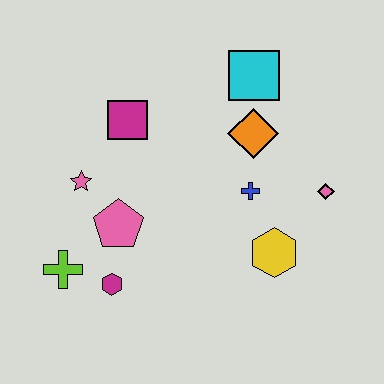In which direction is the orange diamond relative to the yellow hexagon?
The orange diamond is above the yellow hexagon.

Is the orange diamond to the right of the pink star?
Yes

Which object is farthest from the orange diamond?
The lime cross is farthest from the orange diamond.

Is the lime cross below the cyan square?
Yes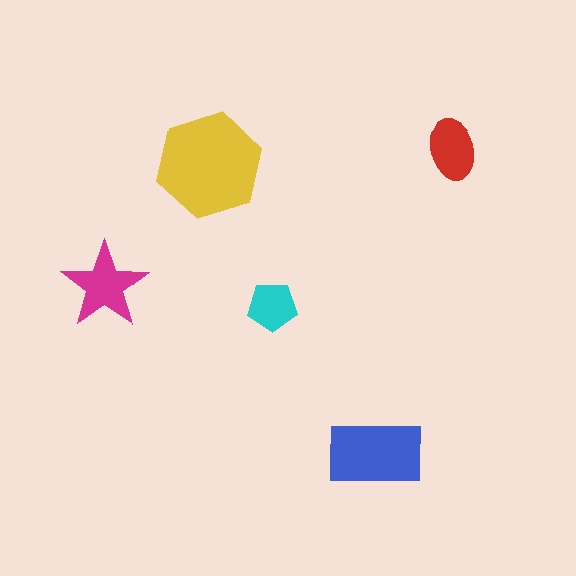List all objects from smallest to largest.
The cyan pentagon, the red ellipse, the magenta star, the blue rectangle, the yellow hexagon.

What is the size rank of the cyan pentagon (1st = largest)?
5th.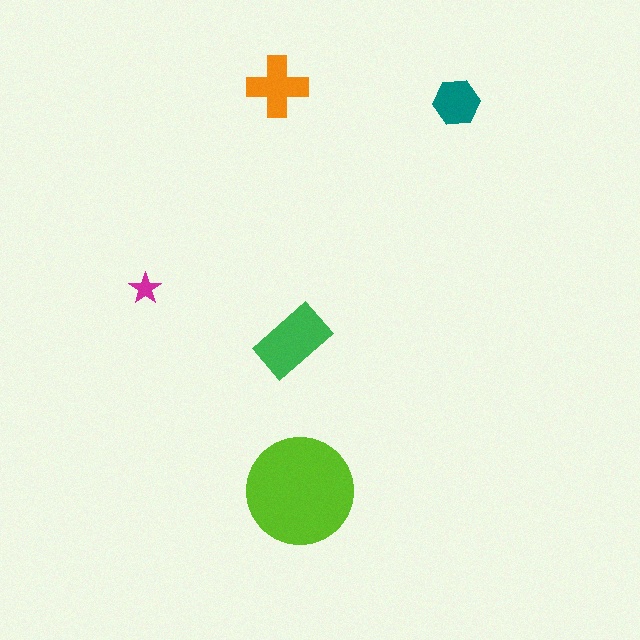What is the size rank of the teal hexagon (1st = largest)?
4th.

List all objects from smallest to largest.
The magenta star, the teal hexagon, the orange cross, the green rectangle, the lime circle.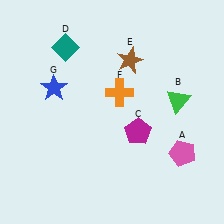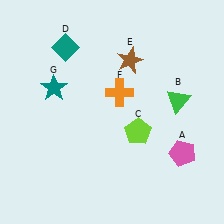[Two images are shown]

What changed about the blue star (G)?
In Image 1, G is blue. In Image 2, it changed to teal.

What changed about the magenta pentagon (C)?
In Image 1, C is magenta. In Image 2, it changed to lime.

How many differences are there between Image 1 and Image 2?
There are 2 differences between the two images.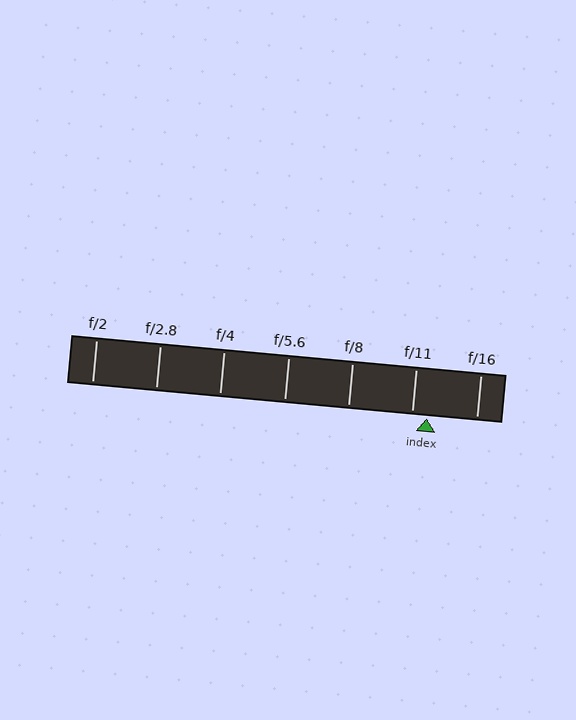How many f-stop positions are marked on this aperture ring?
There are 7 f-stop positions marked.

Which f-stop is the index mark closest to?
The index mark is closest to f/11.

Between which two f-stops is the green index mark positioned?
The index mark is between f/11 and f/16.